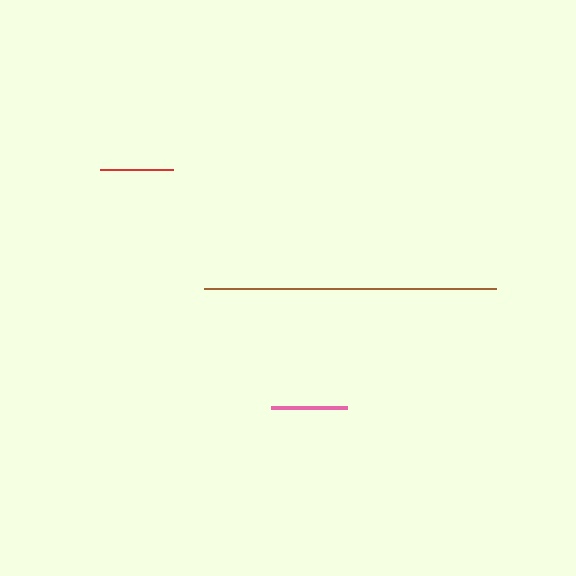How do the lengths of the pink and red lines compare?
The pink and red lines are approximately the same length.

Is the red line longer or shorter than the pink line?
The pink line is longer than the red line.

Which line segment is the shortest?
The red line is the shortest at approximately 74 pixels.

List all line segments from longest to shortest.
From longest to shortest: brown, pink, red.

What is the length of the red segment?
The red segment is approximately 74 pixels long.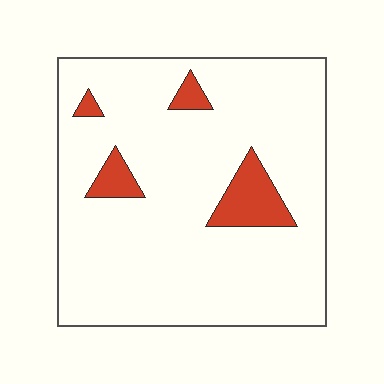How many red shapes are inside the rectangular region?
4.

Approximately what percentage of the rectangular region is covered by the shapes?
Approximately 10%.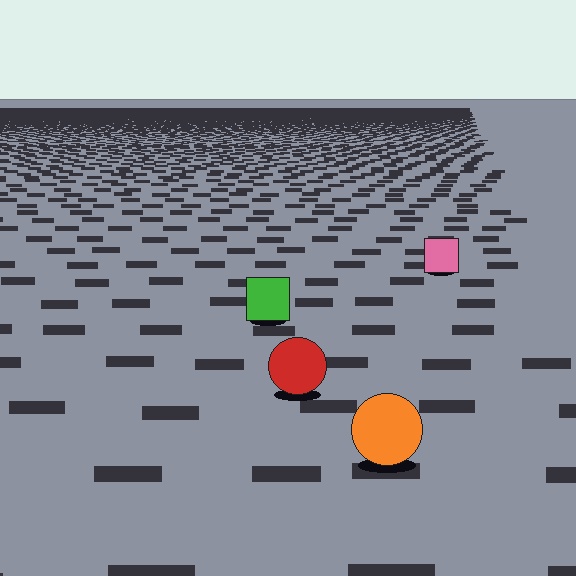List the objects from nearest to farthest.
From nearest to farthest: the orange circle, the red circle, the green square, the pink square.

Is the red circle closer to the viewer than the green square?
Yes. The red circle is closer — you can tell from the texture gradient: the ground texture is coarser near it.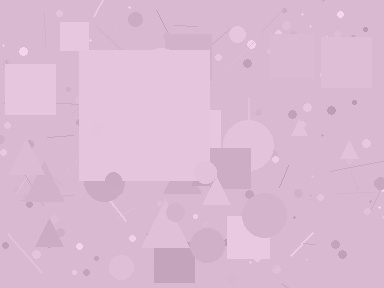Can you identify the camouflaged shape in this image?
The camouflaged shape is a square.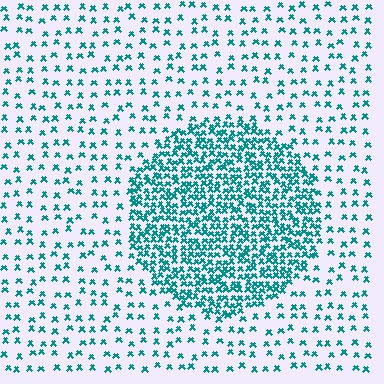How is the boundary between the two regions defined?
The boundary is defined by a change in element density (approximately 3.0x ratio). All elements are the same color, size, and shape.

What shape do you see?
I see a circle.